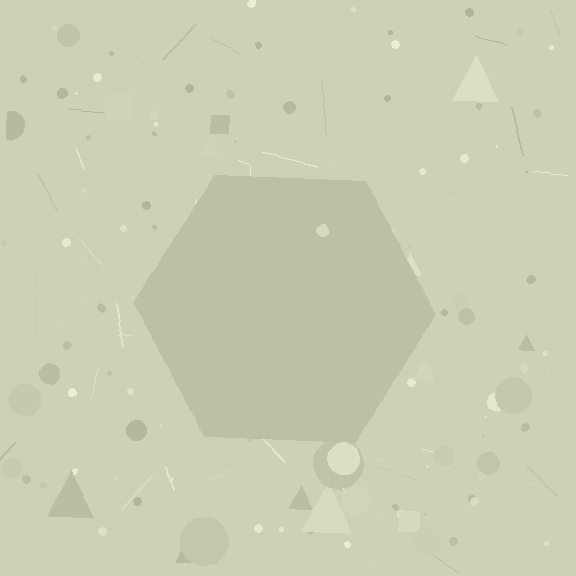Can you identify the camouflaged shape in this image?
The camouflaged shape is a hexagon.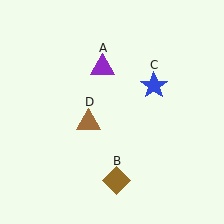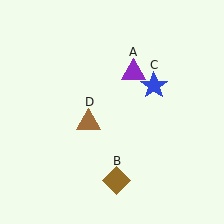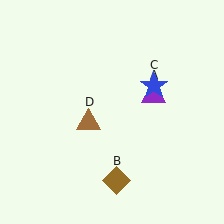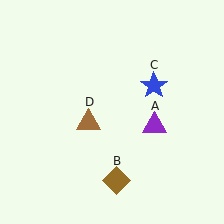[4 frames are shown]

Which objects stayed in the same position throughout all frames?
Brown diamond (object B) and blue star (object C) and brown triangle (object D) remained stationary.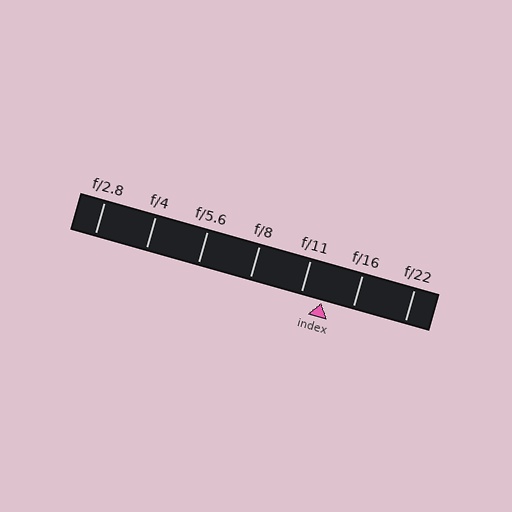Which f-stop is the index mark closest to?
The index mark is closest to f/11.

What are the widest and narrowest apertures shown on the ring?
The widest aperture shown is f/2.8 and the narrowest is f/22.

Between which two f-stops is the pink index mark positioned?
The index mark is between f/11 and f/16.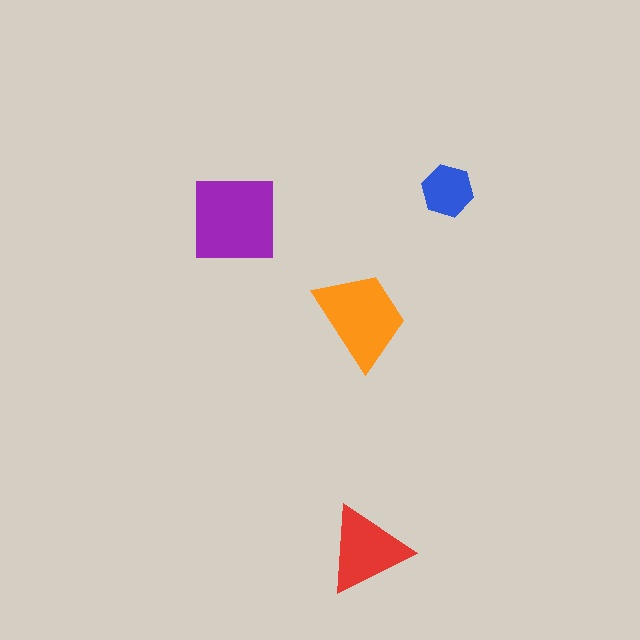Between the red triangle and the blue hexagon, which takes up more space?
The red triangle.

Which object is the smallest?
The blue hexagon.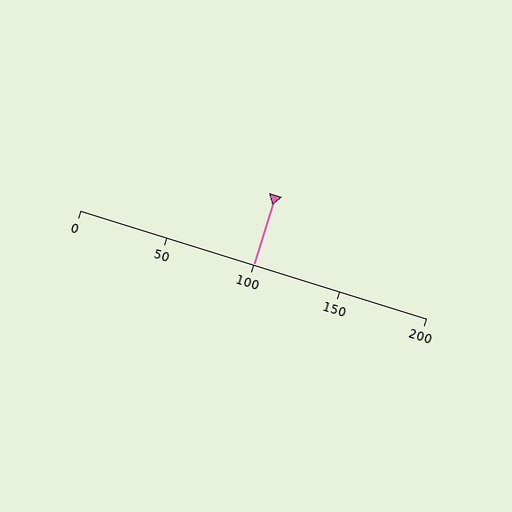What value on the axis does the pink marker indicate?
The marker indicates approximately 100.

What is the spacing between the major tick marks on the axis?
The major ticks are spaced 50 apart.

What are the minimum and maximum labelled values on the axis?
The axis runs from 0 to 200.